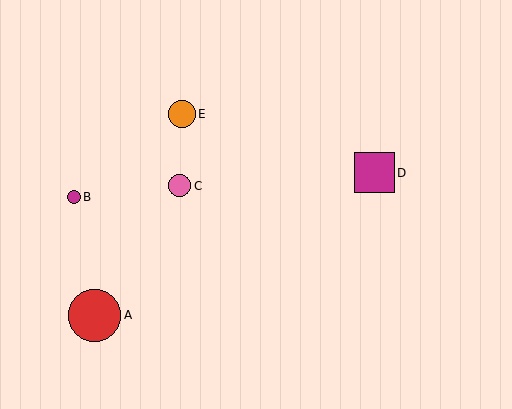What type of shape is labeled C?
Shape C is a pink circle.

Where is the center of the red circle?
The center of the red circle is at (95, 315).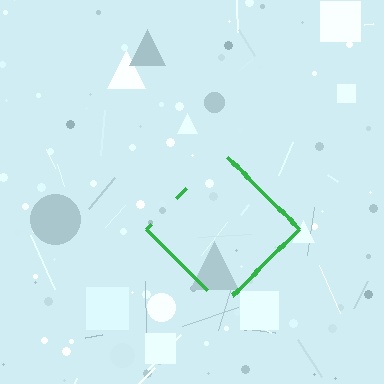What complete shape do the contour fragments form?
The contour fragments form a diamond.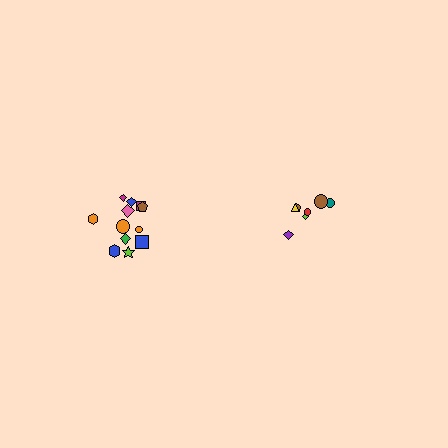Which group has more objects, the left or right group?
The left group.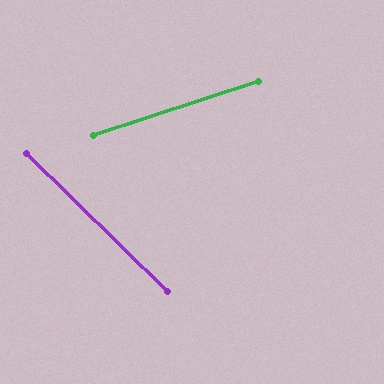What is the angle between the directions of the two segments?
Approximately 63 degrees.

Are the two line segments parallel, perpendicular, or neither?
Neither parallel nor perpendicular — they differ by about 63°.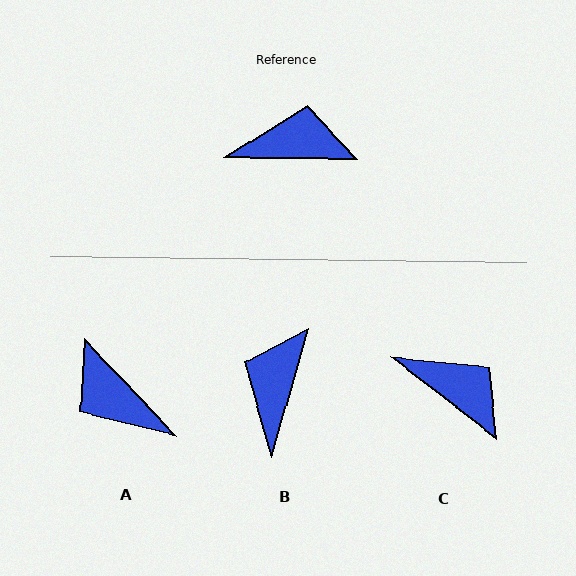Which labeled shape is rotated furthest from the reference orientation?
A, about 134 degrees away.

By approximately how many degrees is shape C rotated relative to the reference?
Approximately 37 degrees clockwise.